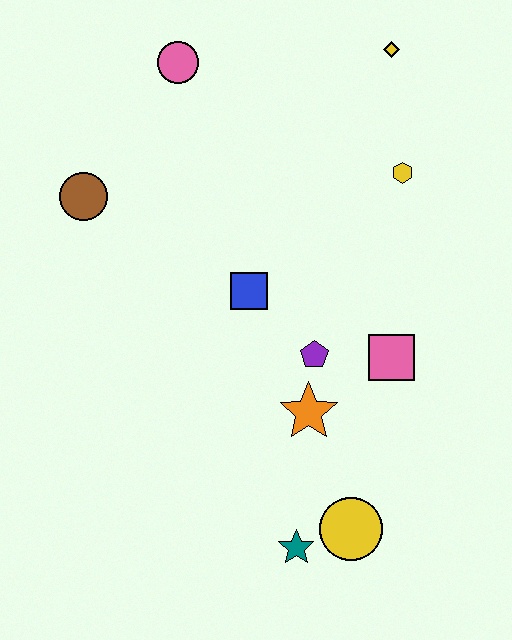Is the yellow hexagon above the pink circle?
No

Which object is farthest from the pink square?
The pink circle is farthest from the pink square.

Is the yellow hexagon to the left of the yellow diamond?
No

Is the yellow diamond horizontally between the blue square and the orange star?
No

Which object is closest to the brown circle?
The pink circle is closest to the brown circle.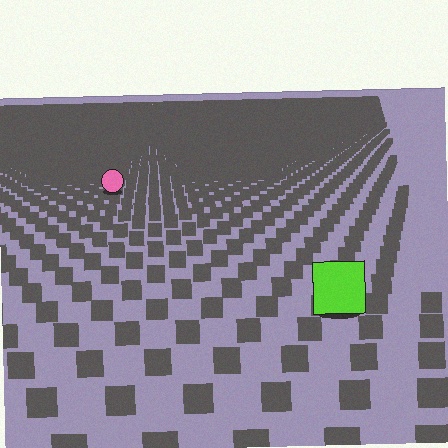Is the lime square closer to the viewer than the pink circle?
Yes. The lime square is closer — you can tell from the texture gradient: the ground texture is coarser near it.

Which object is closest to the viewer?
The lime square is closest. The texture marks near it are larger and more spread out.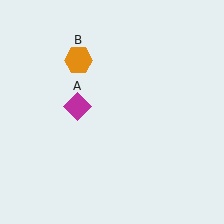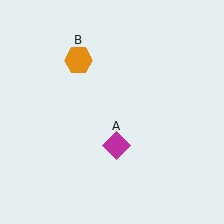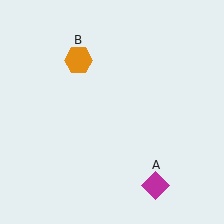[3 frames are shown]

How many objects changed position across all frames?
1 object changed position: magenta diamond (object A).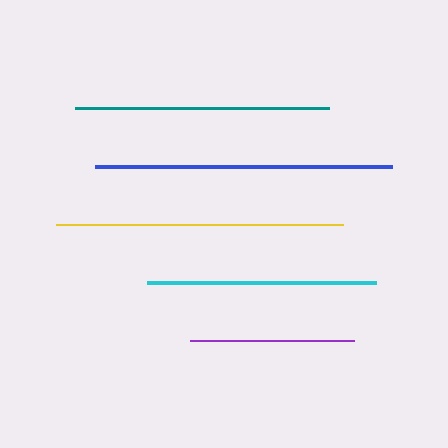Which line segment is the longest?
The blue line is the longest at approximately 297 pixels.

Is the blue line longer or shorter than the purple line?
The blue line is longer than the purple line.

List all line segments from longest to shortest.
From longest to shortest: blue, yellow, teal, cyan, purple.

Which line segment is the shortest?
The purple line is the shortest at approximately 164 pixels.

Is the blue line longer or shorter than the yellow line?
The blue line is longer than the yellow line.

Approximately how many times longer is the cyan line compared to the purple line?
The cyan line is approximately 1.4 times the length of the purple line.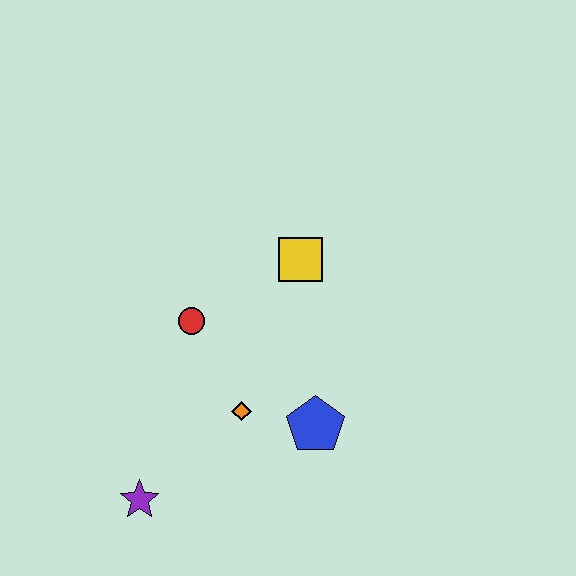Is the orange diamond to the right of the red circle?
Yes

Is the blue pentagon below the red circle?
Yes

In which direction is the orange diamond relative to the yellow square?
The orange diamond is below the yellow square.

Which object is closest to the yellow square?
The red circle is closest to the yellow square.